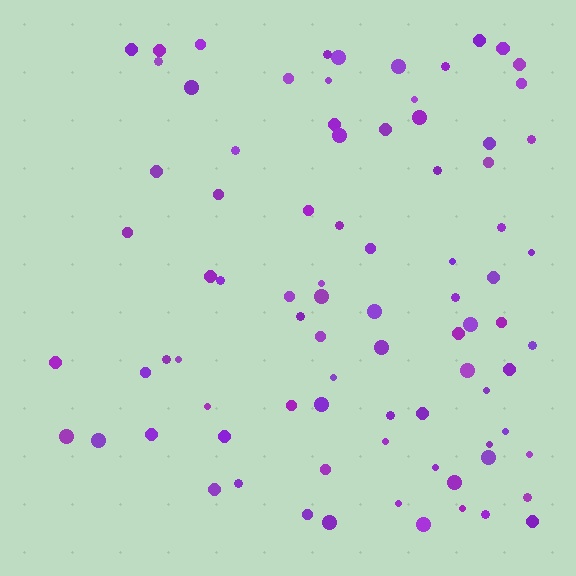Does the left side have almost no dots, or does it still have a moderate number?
Still a moderate number, just noticeably fewer than the right.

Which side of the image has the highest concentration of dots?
The right.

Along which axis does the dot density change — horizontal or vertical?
Horizontal.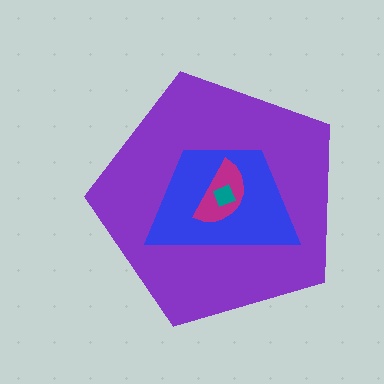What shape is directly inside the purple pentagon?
The blue trapezoid.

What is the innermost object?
The teal square.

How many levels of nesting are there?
4.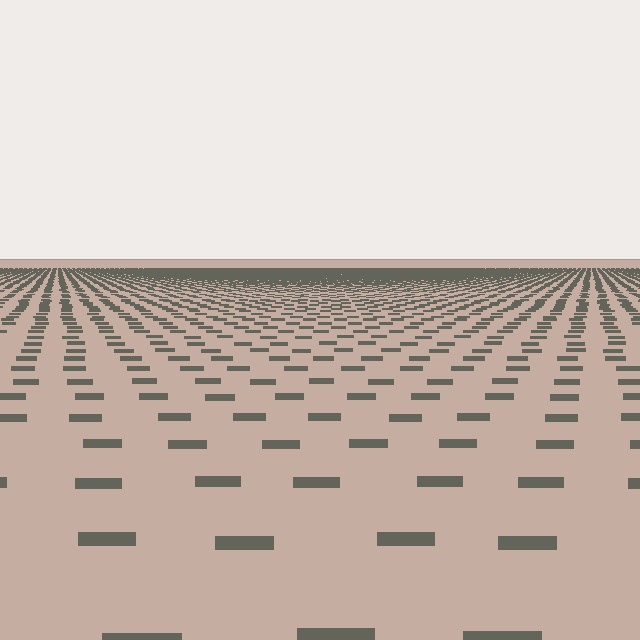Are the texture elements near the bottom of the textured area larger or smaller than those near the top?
Larger. Near the bottom, elements are closer to the viewer and appear at a bigger on-screen size.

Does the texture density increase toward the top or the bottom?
Density increases toward the top.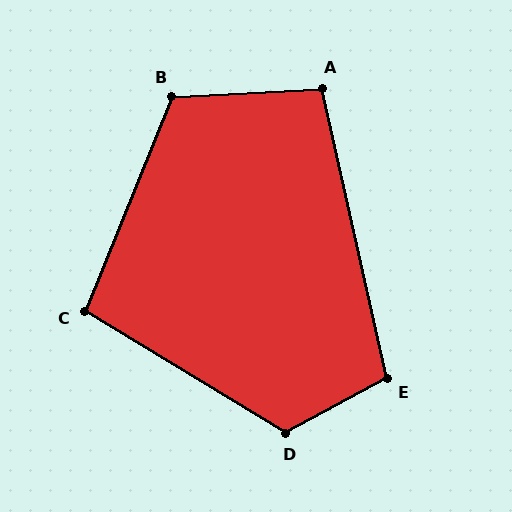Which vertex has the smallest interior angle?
C, at approximately 99 degrees.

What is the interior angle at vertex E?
Approximately 105 degrees (obtuse).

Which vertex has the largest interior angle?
D, at approximately 120 degrees.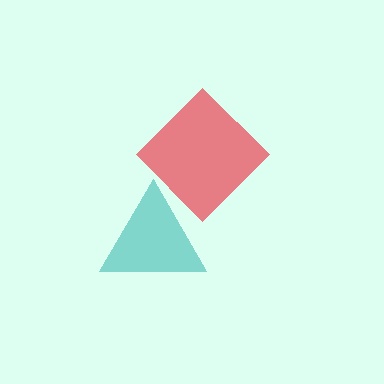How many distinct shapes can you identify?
There are 2 distinct shapes: a red diamond, a teal triangle.